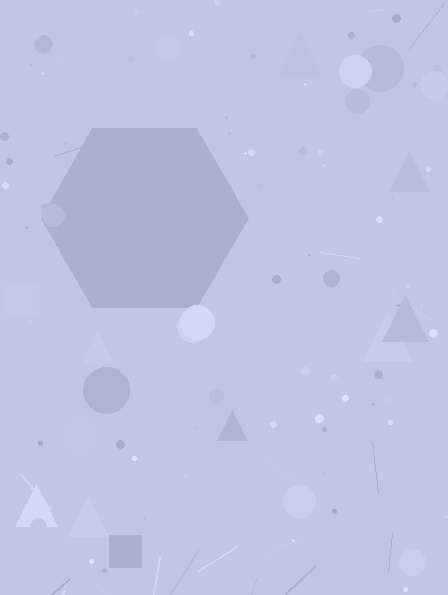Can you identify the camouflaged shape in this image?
The camouflaged shape is a hexagon.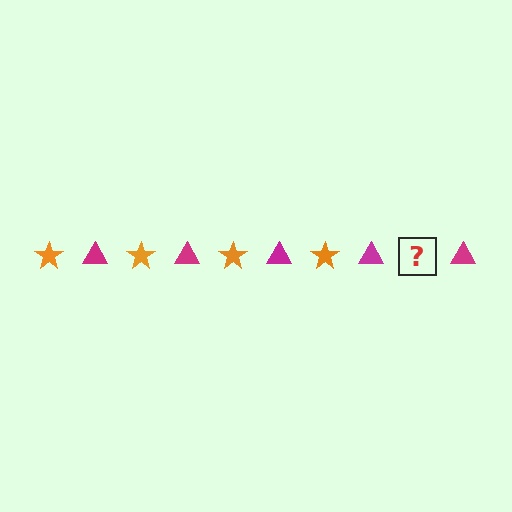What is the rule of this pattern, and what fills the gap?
The rule is that the pattern alternates between orange star and magenta triangle. The gap should be filled with an orange star.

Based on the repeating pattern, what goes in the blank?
The blank should be an orange star.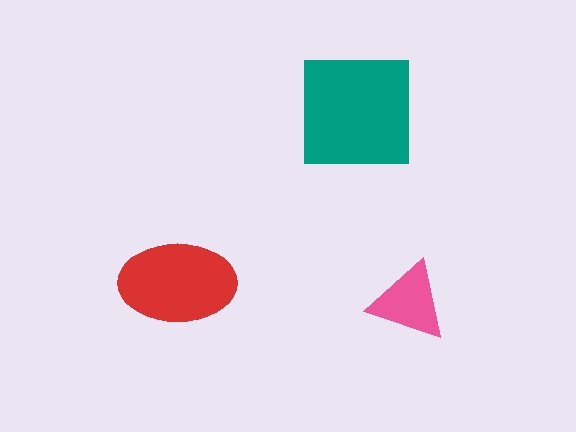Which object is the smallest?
The pink triangle.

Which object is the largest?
The teal square.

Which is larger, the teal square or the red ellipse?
The teal square.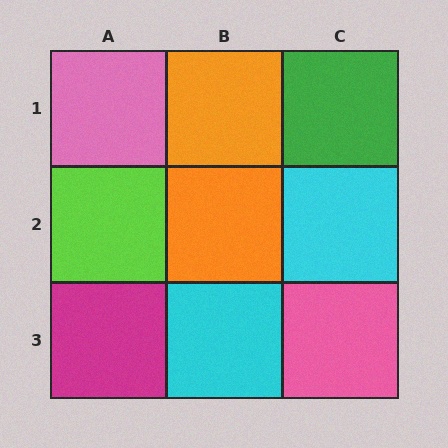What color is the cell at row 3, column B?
Cyan.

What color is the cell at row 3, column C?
Pink.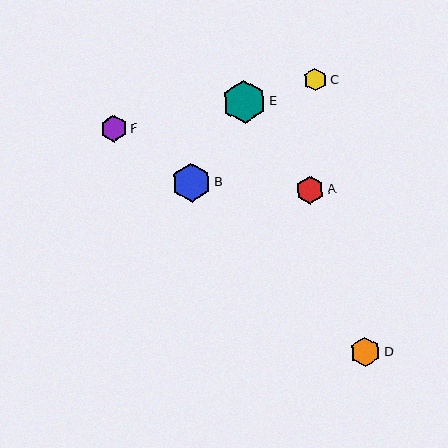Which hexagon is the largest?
Hexagon E is the largest with a size of approximately 43 pixels.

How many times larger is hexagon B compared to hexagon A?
Hexagon B is approximately 1.4 times the size of hexagon A.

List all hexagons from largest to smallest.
From largest to smallest: E, B, D, A, F, C.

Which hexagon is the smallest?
Hexagon C is the smallest with a size of approximately 23 pixels.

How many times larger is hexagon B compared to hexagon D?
Hexagon B is approximately 1.3 times the size of hexagon D.